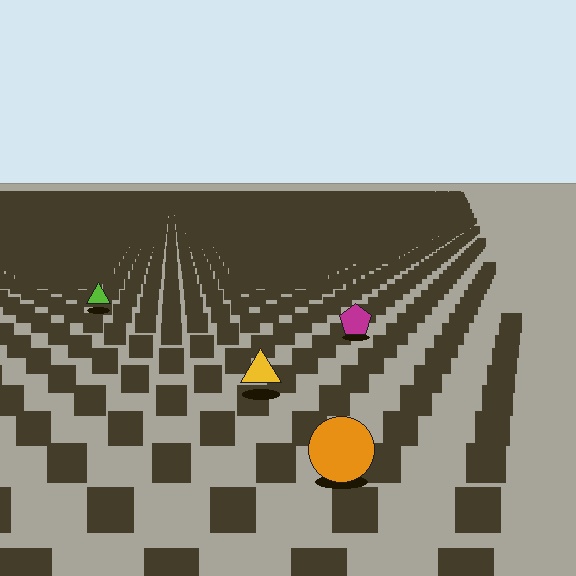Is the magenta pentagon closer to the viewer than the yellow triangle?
No. The yellow triangle is closer — you can tell from the texture gradient: the ground texture is coarser near it.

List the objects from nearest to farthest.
From nearest to farthest: the orange circle, the yellow triangle, the magenta pentagon, the lime triangle.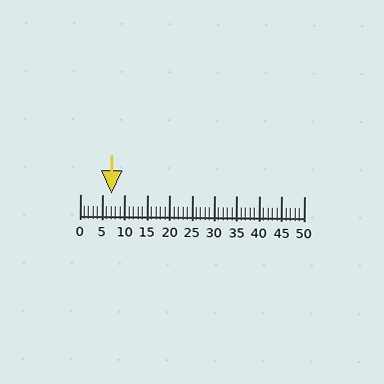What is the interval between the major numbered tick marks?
The major tick marks are spaced 5 units apart.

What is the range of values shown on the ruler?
The ruler shows values from 0 to 50.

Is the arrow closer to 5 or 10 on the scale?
The arrow is closer to 5.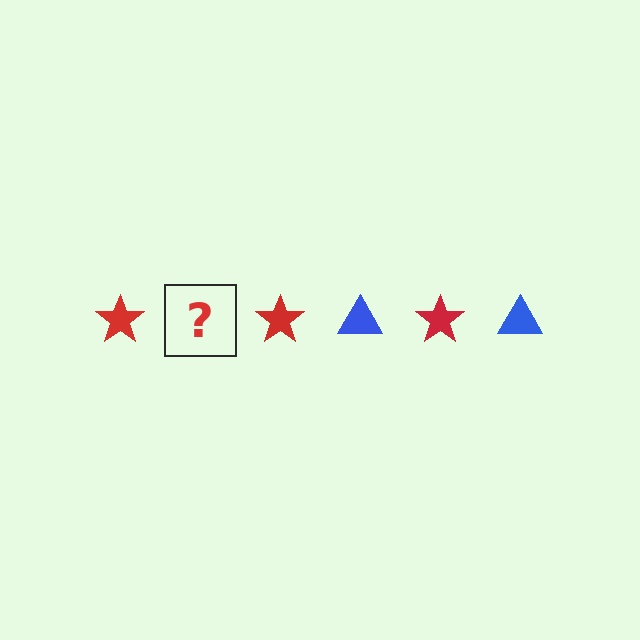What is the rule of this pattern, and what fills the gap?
The rule is that the pattern alternates between red star and blue triangle. The gap should be filled with a blue triangle.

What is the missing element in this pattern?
The missing element is a blue triangle.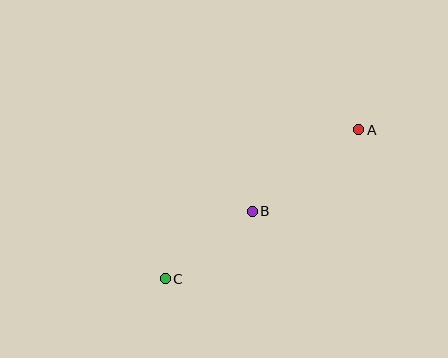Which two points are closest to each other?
Points B and C are closest to each other.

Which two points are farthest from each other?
Points A and C are farthest from each other.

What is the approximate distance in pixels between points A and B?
The distance between A and B is approximately 134 pixels.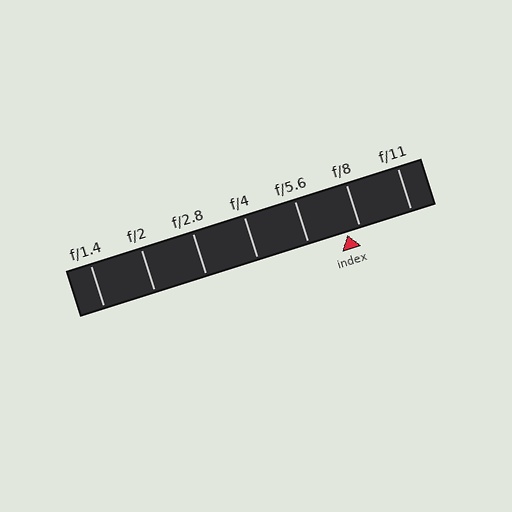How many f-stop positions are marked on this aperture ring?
There are 7 f-stop positions marked.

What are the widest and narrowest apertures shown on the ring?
The widest aperture shown is f/1.4 and the narrowest is f/11.